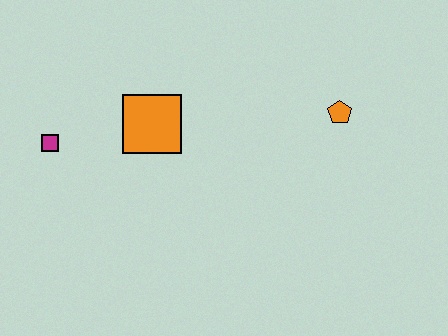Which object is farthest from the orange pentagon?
The magenta square is farthest from the orange pentagon.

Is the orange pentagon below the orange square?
No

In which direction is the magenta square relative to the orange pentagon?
The magenta square is to the left of the orange pentagon.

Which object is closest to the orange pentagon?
The orange square is closest to the orange pentagon.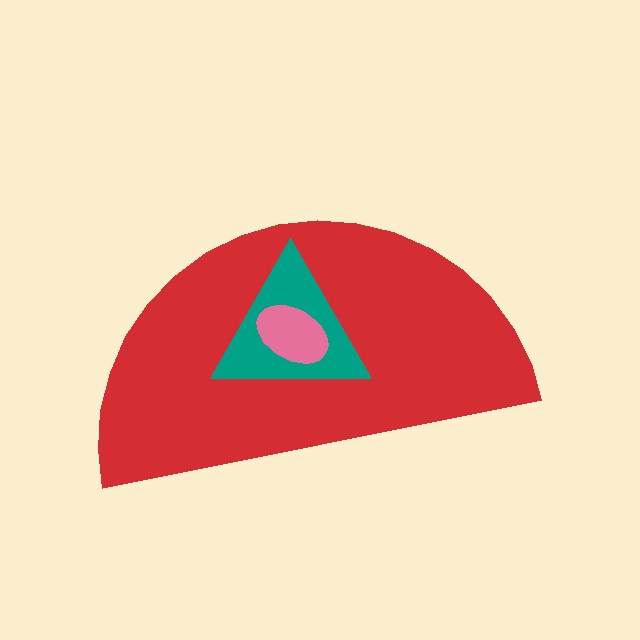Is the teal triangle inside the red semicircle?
Yes.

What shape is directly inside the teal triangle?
The pink ellipse.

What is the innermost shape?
The pink ellipse.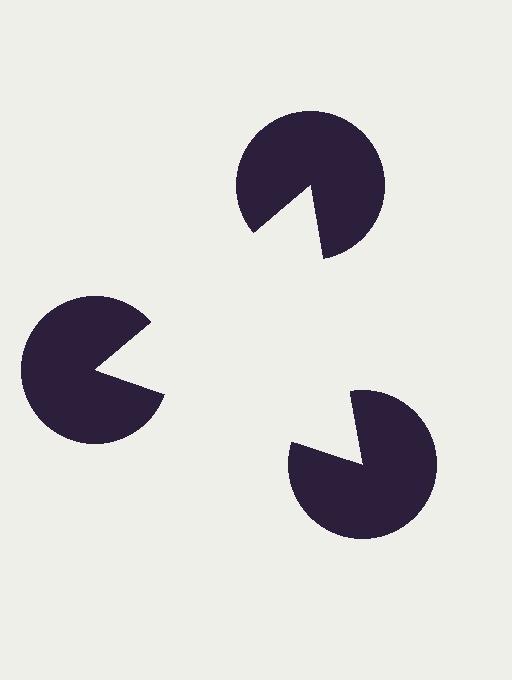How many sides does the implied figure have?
3 sides.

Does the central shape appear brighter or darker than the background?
It typically appears slightly brighter than the background, even though no actual brightness change is drawn.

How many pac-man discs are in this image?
There are 3 — one at each vertex of the illusory triangle.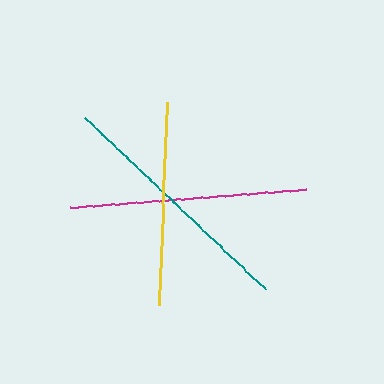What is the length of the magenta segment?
The magenta segment is approximately 237 pixels long.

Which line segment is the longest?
The teal line is the longest at approximately 248 pixels.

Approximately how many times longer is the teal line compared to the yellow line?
The teal line is approximately 1.2 times the length of the yellow line.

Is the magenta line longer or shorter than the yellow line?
The magenta line is longer than the yellow line.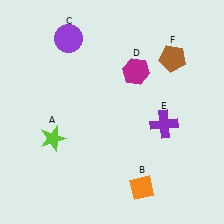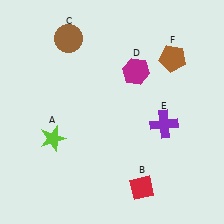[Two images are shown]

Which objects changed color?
B changed from orange to red. C changed from purple to brown.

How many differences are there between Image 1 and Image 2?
There are 2 differences between the two images.